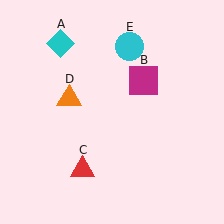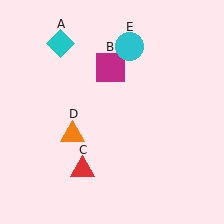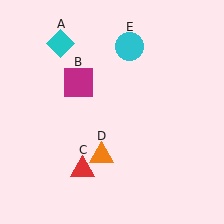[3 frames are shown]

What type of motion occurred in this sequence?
The magenta square (object B), orange triangle (object D) rotated counterclockwise around the center of the scene.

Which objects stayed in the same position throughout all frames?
Cyan diamond (object A) and red triangle (object C) and cyan circle (object E) remained stationary.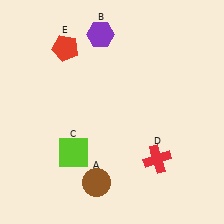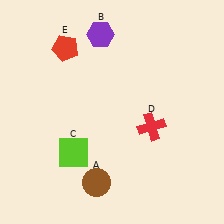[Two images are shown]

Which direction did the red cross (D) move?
The red cross (D) moved up.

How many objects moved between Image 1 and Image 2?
1 object moved between the two images.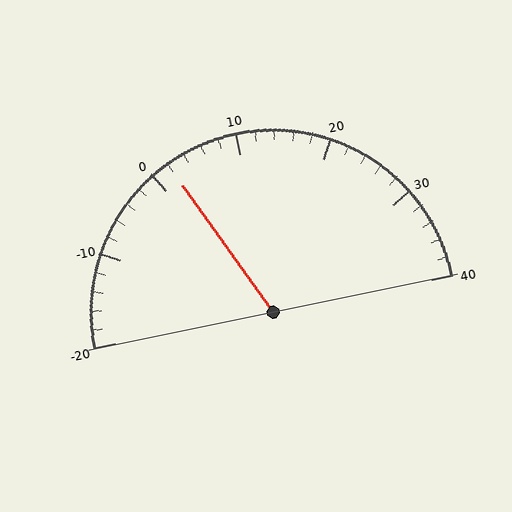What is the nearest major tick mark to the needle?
The nearest major tick mark is 0.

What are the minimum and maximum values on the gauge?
The gauge ranges from -20 to 40.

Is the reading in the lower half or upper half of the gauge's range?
The reading is in the lower half of the range (-20 to 40).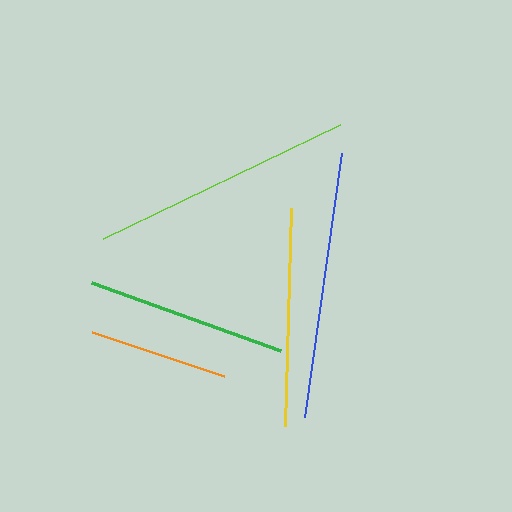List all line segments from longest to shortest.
From longest to shortest: blue, lime, yellow, green, orange.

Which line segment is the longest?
The blue line is the longest at approximately 266 pixels.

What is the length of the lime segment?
The lime segment is approximately 263 pixels long.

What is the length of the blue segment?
The blue segment is approximately 266 pixels long.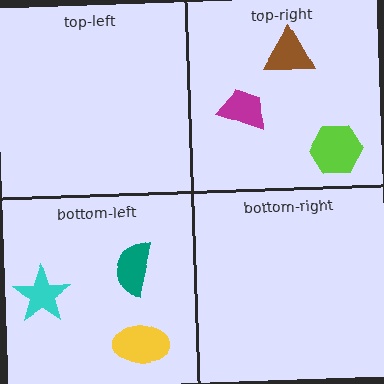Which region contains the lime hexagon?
The top-right region.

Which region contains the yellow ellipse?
The bottom-left region.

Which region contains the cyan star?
The bottom-left region.